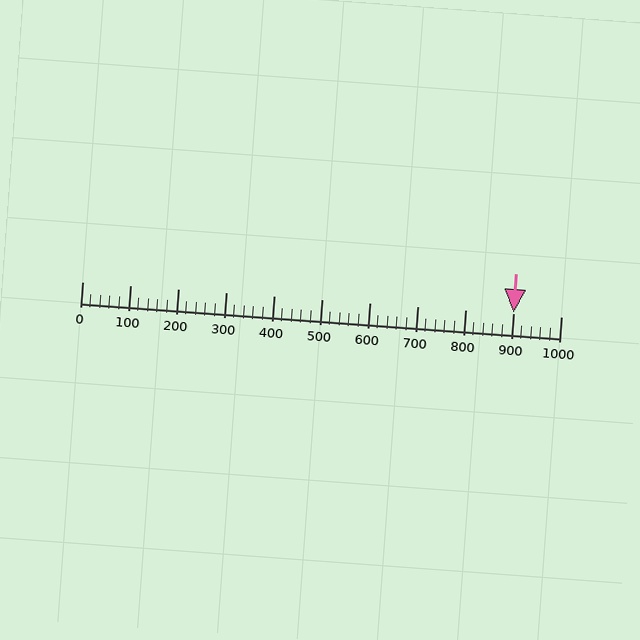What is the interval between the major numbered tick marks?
The major tick marks are spaced 100 units apart.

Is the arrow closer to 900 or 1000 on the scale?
The arrow is closer to 900.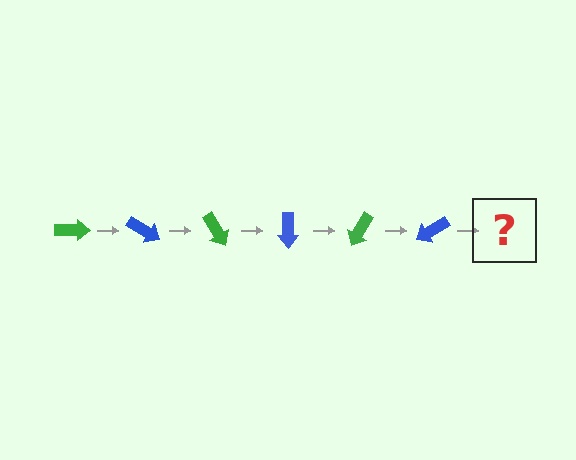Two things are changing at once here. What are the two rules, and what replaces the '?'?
The two rules are that it rotates 30 degrees each step and the color cycles through green and blue. The '?' should be a green arrow, rotated 180 degrees from the start.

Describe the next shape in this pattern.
It should be a green arrow, rotated 180 degrees from the start.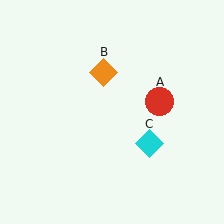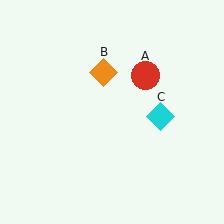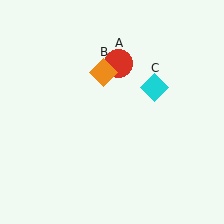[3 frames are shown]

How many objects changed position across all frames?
2 objects changed position: red circle (object A), cyan diamond (object C).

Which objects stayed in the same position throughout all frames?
Orange diamond (object B) remained stationary.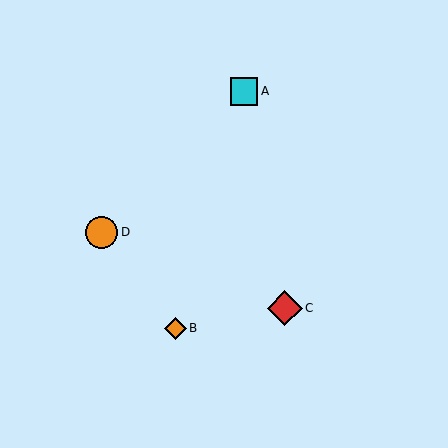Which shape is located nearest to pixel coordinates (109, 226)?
The orange circle (labeled D) at (102, 232) is nearest to that location.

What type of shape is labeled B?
Shape B is an orange diamond.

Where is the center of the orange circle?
The center of the orange circle is at (102, 232).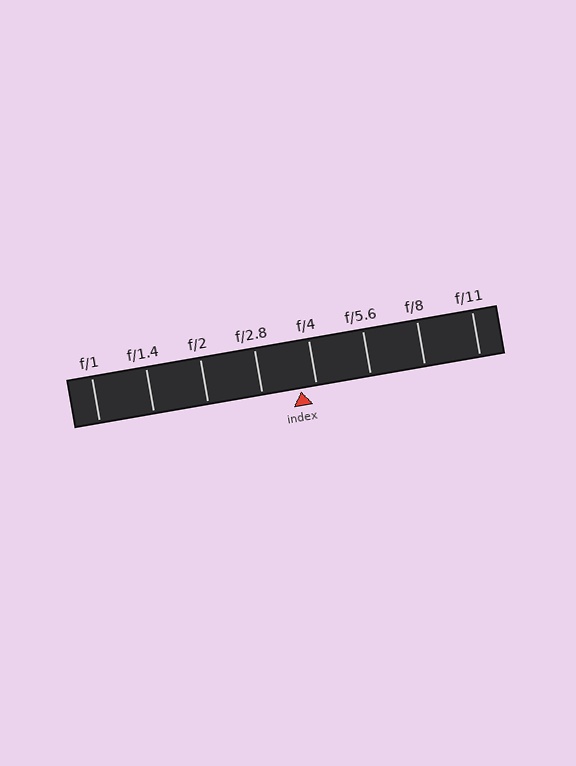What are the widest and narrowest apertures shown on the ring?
The widest aperture shown is f/1 and the narrowest is f/11.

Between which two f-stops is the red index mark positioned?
The index mark is between f/2.8 and f/4.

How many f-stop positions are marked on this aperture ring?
There are 8 f-stop positions marked.